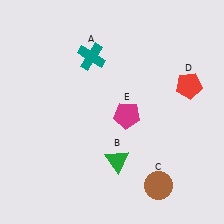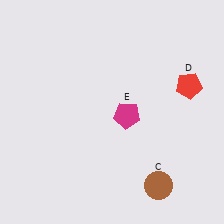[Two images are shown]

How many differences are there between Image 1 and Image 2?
There are 2 differences between the two images.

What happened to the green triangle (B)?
The green triangle (B) was removed in Image 2. It was in the bottom-right area of Image 1.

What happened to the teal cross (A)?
The teal cross (A) was removed in Image 2. It was in the top-left area of Image 1.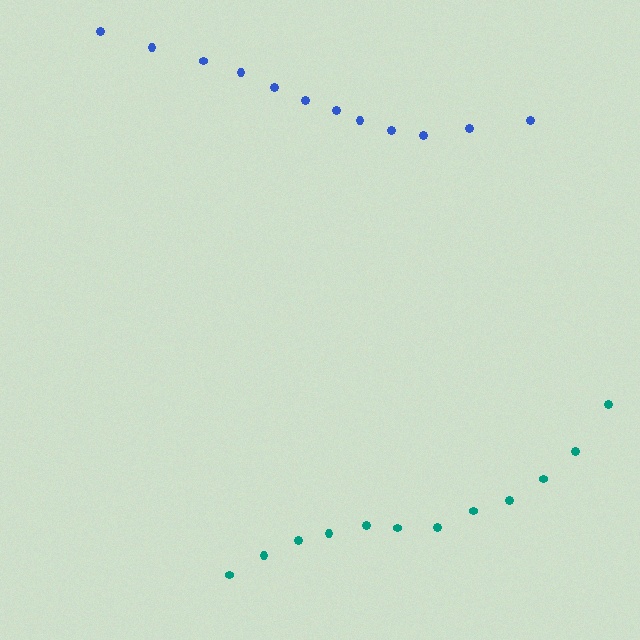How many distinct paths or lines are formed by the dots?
There are 2 distinct paths.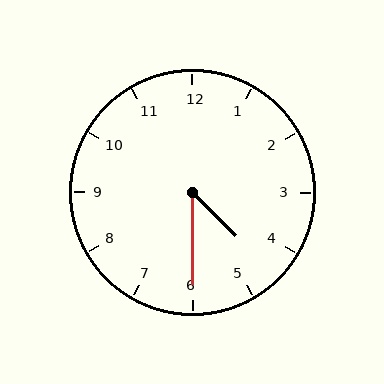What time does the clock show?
4:30.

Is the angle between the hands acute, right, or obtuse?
It is acute.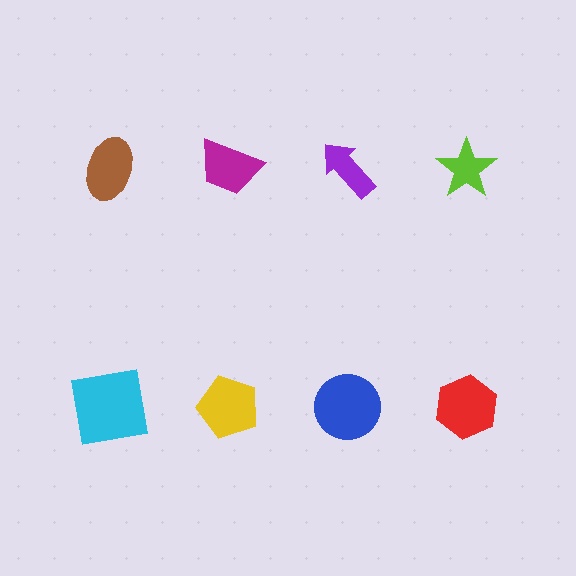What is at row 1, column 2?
A magenta trapezoid.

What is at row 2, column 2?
A yellow pentagon.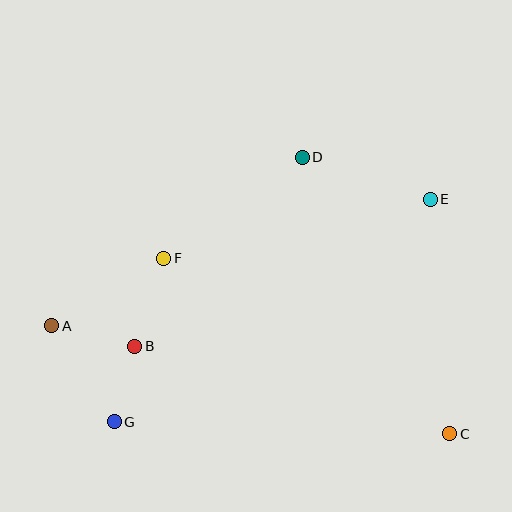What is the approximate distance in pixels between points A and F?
The distance between A and F is approximately 130 pixels.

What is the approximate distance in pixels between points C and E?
The distance between C and E is approximately 235 pixels.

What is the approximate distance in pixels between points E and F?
The distance between E and F is approximately 273 pixels.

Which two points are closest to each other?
Points B and G are closest to each other.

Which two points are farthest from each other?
Points A and C are farthest from each other.